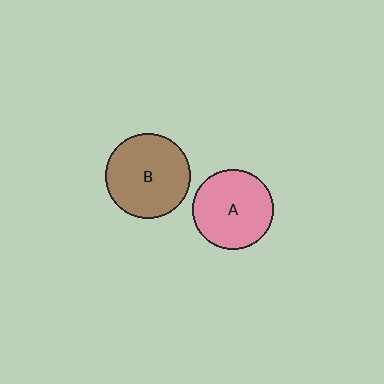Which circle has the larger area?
Circle B (brown).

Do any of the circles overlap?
No, none of the circles overlap.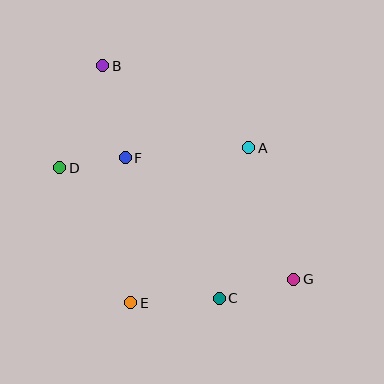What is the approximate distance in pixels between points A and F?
The distance between A and F is approximately 124 pixels.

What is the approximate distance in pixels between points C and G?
The distance between C and G is approximately 77 pixels.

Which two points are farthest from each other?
Points B and G are farthest from each other.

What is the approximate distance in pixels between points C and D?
The distance between C and D is approximately 206 pixels.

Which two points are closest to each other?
Points D and F are closest to each other.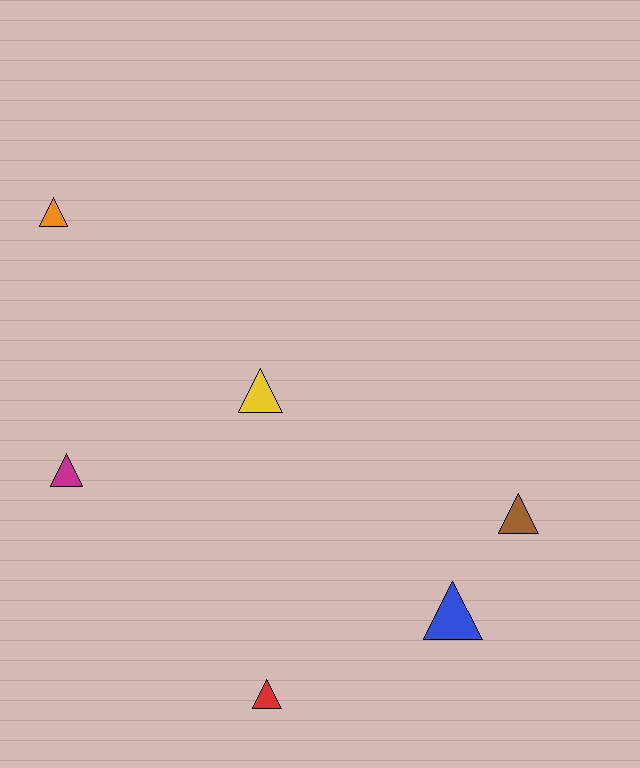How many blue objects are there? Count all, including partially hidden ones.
There is 1 blue object.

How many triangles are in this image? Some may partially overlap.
There are 6 triangles.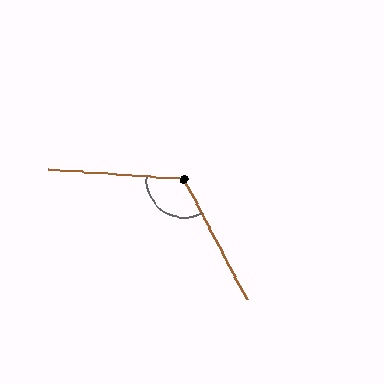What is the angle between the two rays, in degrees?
Approximately 122 degrees.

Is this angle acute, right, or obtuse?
It is obtuse.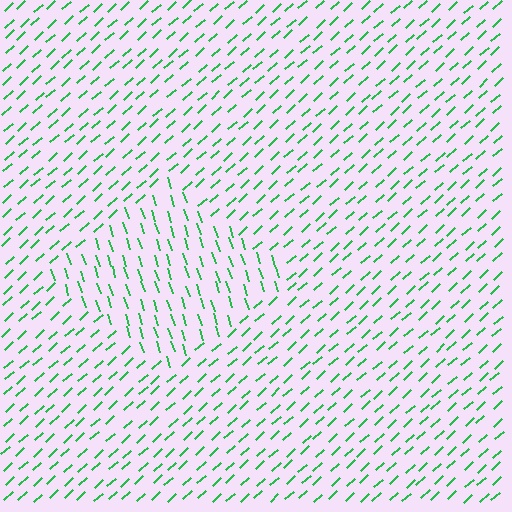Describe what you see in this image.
The image is filled with small green line segments. A diamond region in the image has lines oriented differently from the surrounding lines, creating a visible texture boundary.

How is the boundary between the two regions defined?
The boundary is defined purely by a change in line orientation (approximately 66 degrees difference). All lines are the same color and thickness.